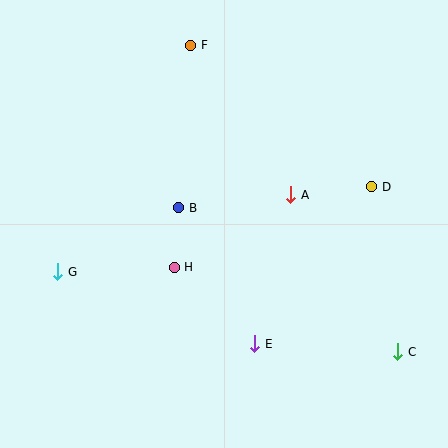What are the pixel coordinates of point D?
Point D is at (372, 187).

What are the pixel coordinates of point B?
Point B is at (179, 208).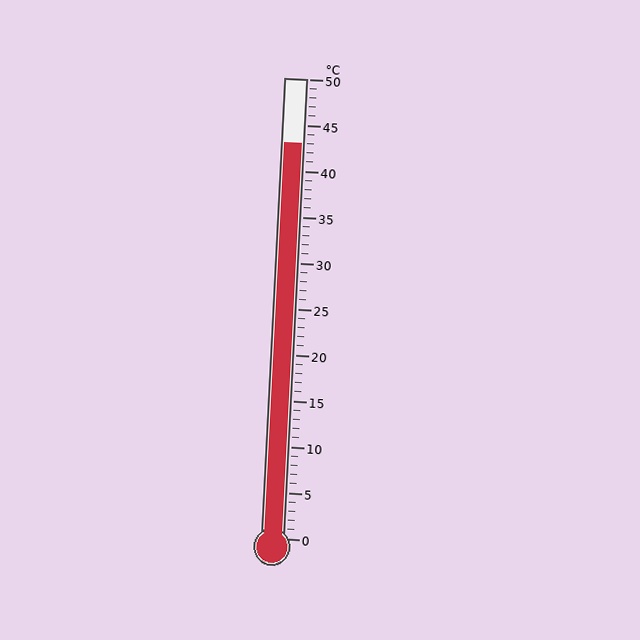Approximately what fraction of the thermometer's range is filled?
The thermometer is filled to approximately 85% of its range.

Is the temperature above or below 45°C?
The temperature is below 45°C.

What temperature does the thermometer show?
The thermometer shows approximately 43°C.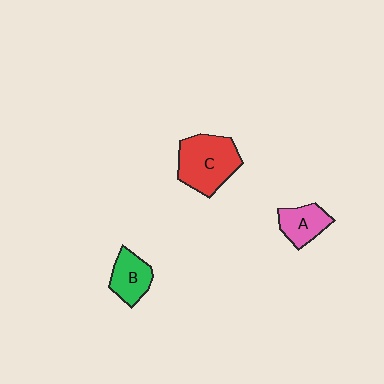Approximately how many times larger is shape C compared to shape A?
Approximately 1.8 times.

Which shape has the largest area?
Shape C (red).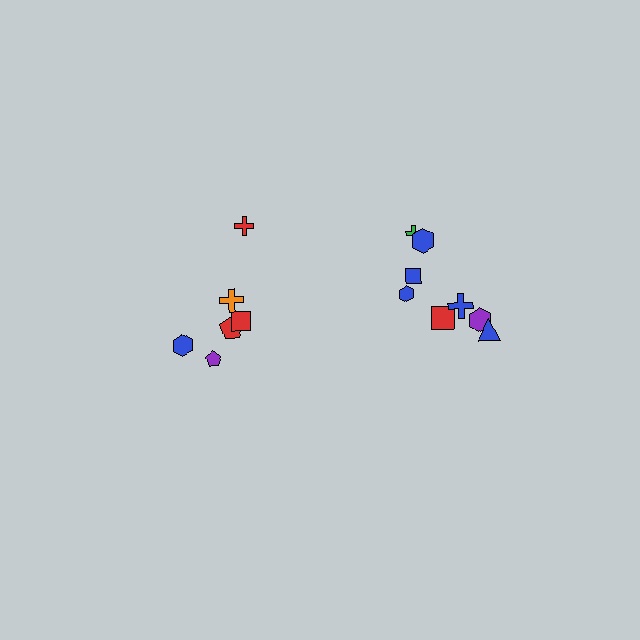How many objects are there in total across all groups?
There are 14 objects.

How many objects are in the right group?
There are 8 objects.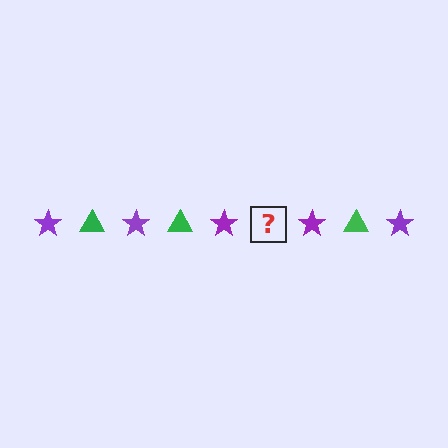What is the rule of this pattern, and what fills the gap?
The rule is that the pattern alternates between purple star and green triangle. The gap should be filled with a green triangle.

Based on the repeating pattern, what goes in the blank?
The blank should be a green triangle.